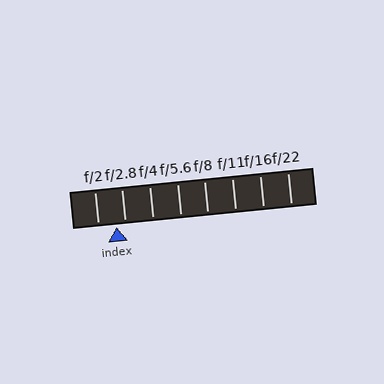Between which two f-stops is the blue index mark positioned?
The index mark is between f/2 and f/2.8.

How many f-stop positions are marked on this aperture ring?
There are 8 f-stop positions marked.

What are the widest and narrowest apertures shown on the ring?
The widest aperture shown is f/2 and the narrowest is f/22.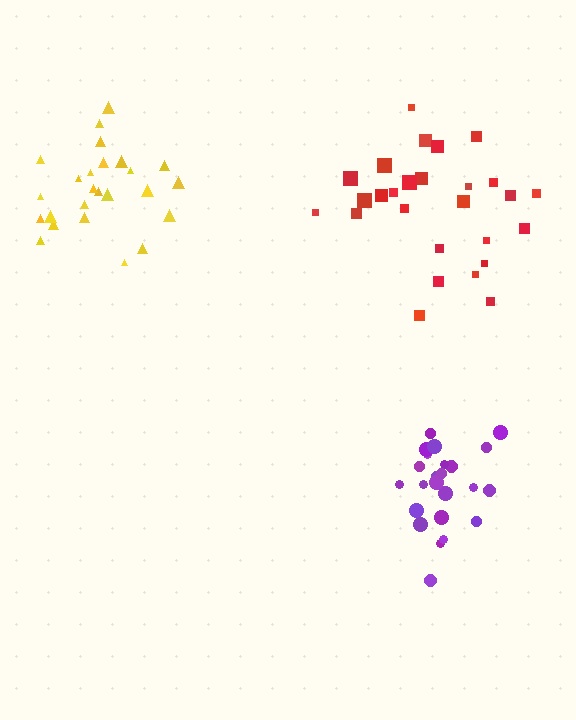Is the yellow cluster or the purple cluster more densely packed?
Purple.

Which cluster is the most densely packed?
Purple.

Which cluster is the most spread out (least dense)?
Red.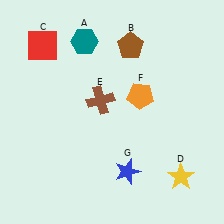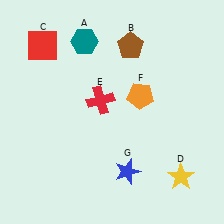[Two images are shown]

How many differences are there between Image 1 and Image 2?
There is 1 difference between the two images.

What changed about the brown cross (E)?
In Image 1, E is brown. In Image 2, it changed to red.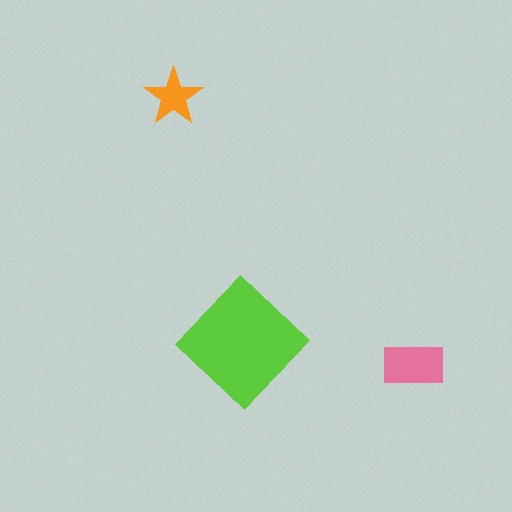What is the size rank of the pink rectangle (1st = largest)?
2nd.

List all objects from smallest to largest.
The orange star, the pink rectangle, the lime diamond.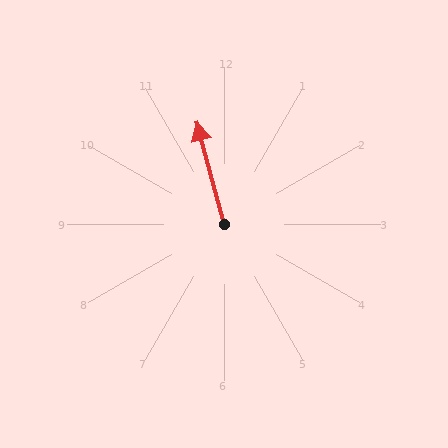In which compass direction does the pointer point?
North.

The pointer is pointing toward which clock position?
Roughly 12 o'clock.